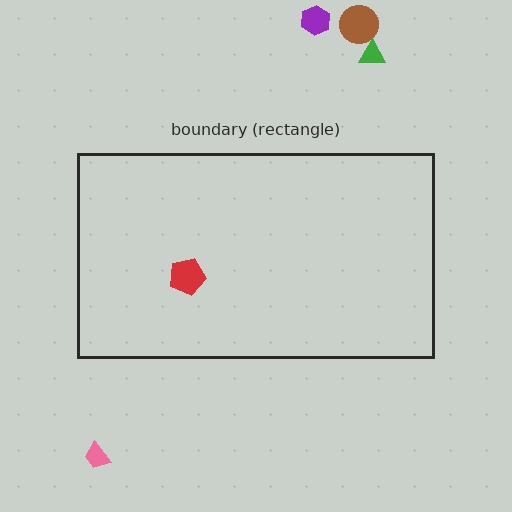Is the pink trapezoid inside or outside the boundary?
Outside.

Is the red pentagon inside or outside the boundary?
Inside.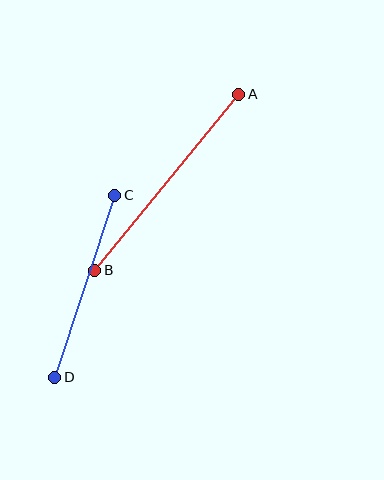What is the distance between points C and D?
The distance is approximately 192 pixels.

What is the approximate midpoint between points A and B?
The midpoint is at approximately (167, 182) pixels.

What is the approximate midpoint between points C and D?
The midpoint is at approximately (85, 286) pixels.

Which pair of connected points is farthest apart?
Points A and B are farthest apart.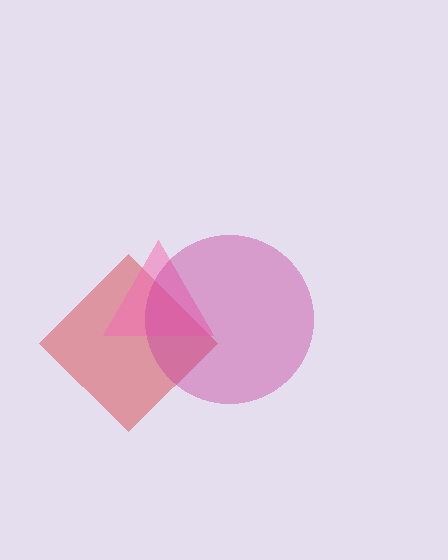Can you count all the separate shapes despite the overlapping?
Yes, there are 3 separate shapes.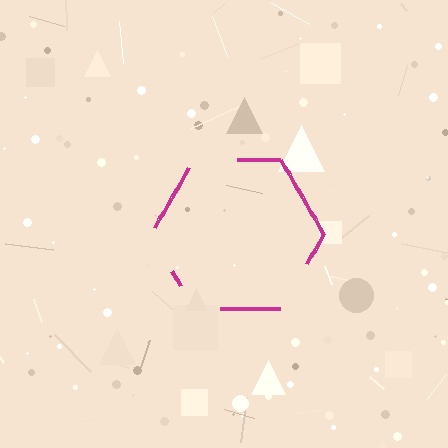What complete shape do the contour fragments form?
The contour fragments form a hexagon.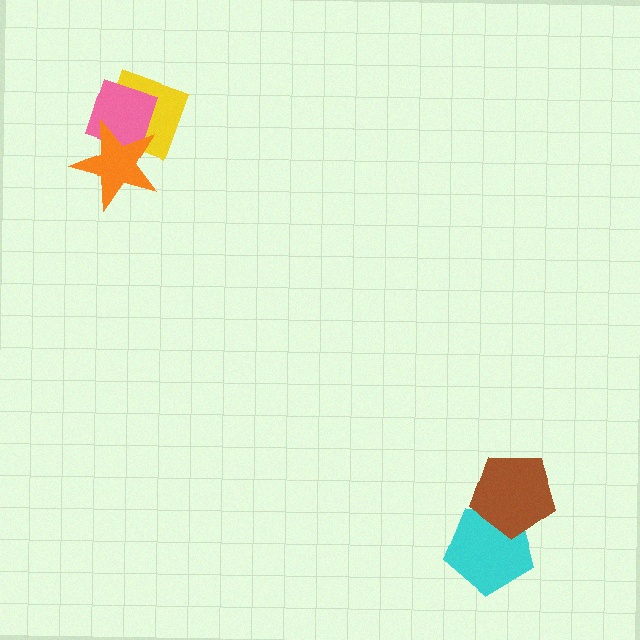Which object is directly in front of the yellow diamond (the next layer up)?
The pink diamond is directly in front of the yellow diamond.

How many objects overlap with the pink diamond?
2 objects overlap with the pink diamond.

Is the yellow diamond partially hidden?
Yes, it is partially covered by another shape.